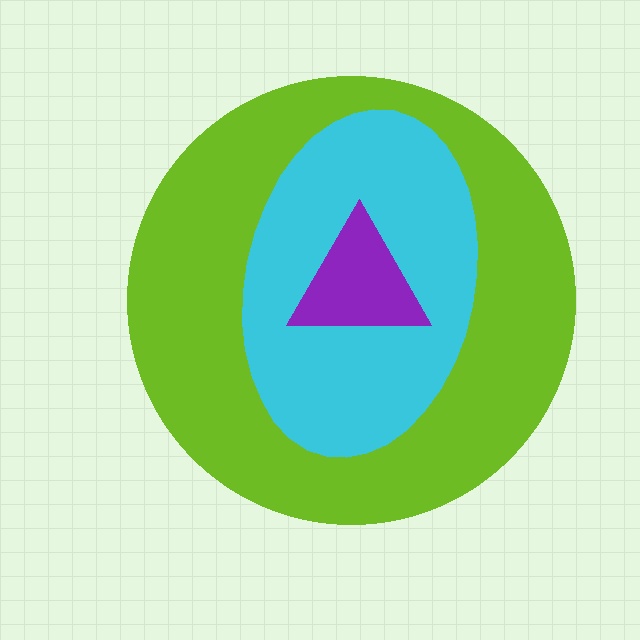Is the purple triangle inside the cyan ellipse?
Yes.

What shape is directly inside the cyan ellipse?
The purple triangle.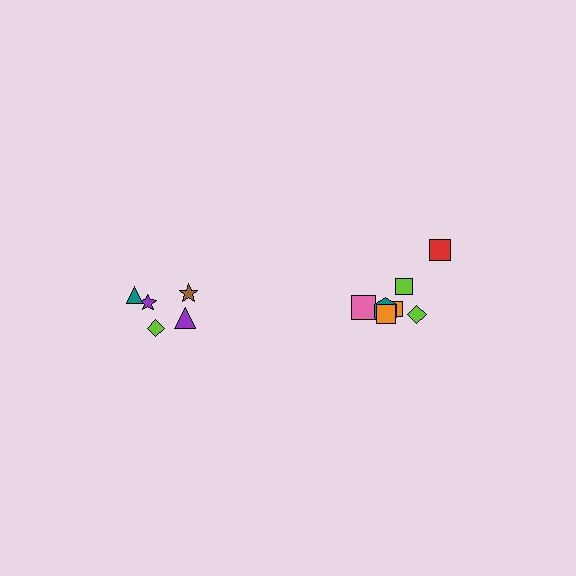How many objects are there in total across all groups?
There are 12 objects.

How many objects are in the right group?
There are 7 objects.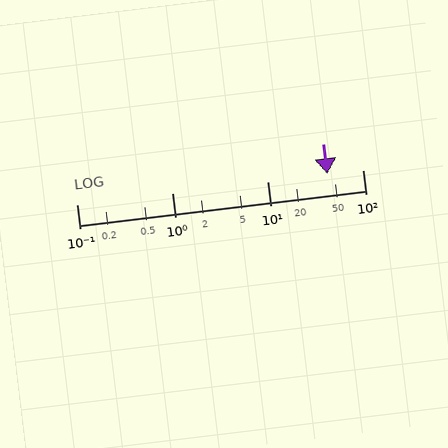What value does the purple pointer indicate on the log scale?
The pointer indicates approximately 43.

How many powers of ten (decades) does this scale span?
The scale spans 3 decades, from 0.1 to 100.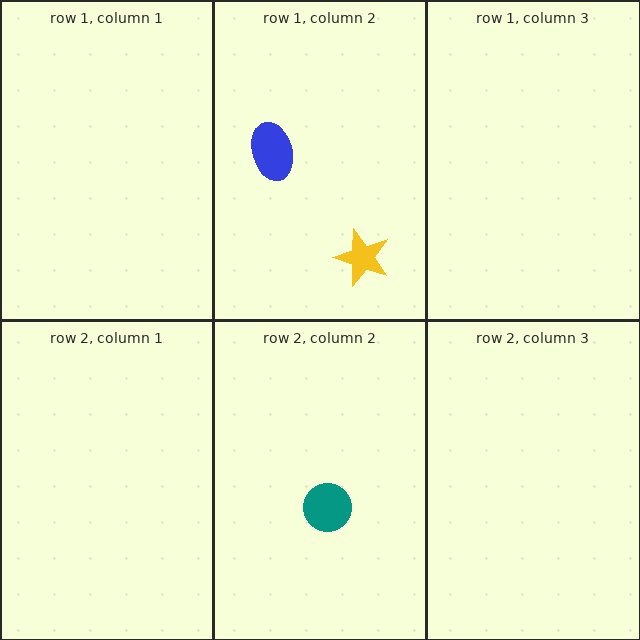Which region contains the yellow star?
The row 1, column 2 region.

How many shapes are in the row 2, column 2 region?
1.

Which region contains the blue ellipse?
The row 1, column 2 region.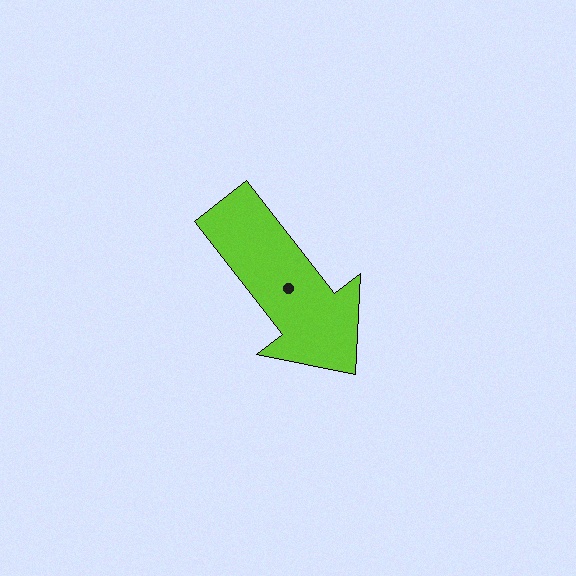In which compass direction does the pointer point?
Southeast.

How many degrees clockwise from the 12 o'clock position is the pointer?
Approximately 142 degrees.